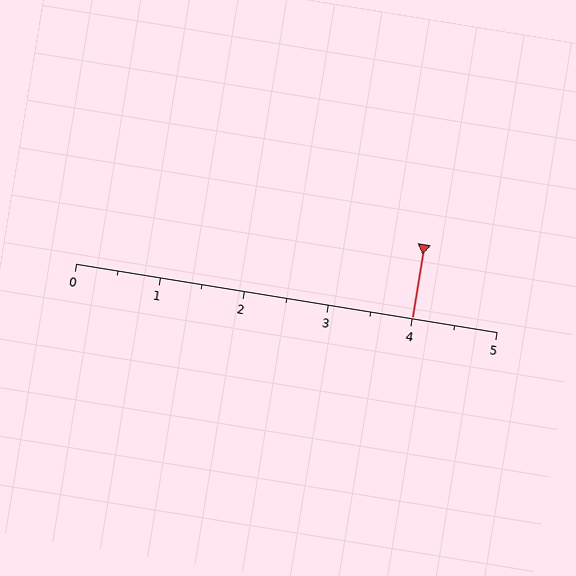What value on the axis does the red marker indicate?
The marker indicates approximately 4.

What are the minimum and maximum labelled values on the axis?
The axis runs from 0 to 5.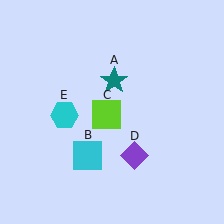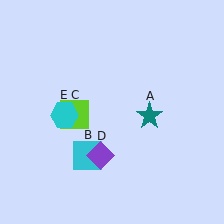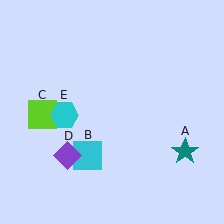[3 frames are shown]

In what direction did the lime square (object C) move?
The lime square (object C) moved left.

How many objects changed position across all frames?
3 objects changed position: teal star (object A), lime square (object C), purple diamond (object D).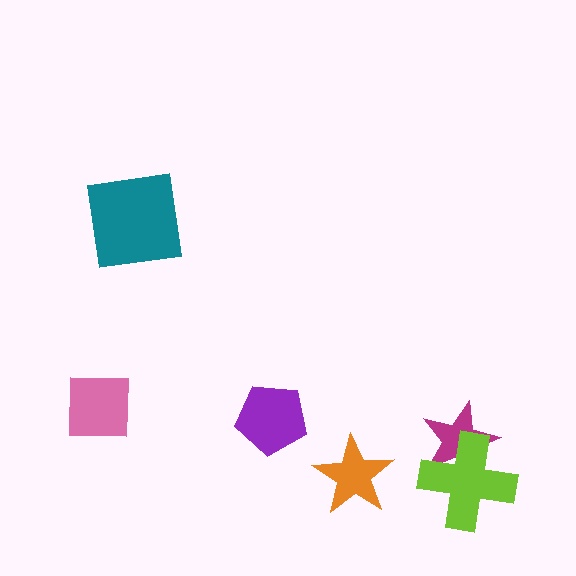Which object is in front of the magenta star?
The lime cross is in front of the magenta star.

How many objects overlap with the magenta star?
1 object overlaps with the magenta star.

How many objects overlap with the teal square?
0 objects overlap with the teal square.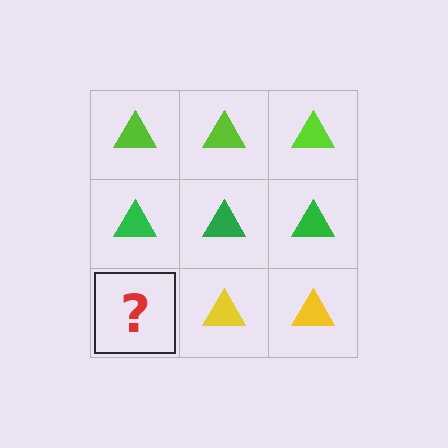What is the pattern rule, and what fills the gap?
The rule is that each row has a consistent color. The gap should be filled with a yellow triangle.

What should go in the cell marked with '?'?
The missing cell should contain a yellow triangle.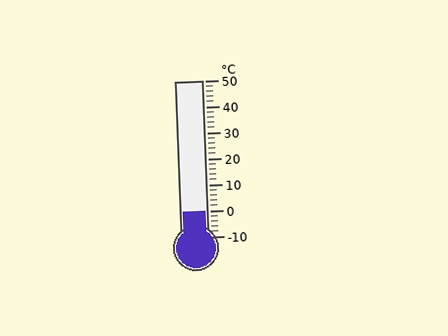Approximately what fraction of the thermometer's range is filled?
The thermometer is filled to approximately 15% of its range.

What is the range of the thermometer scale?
The thermometer scale ranges from -10°C to 50°C.